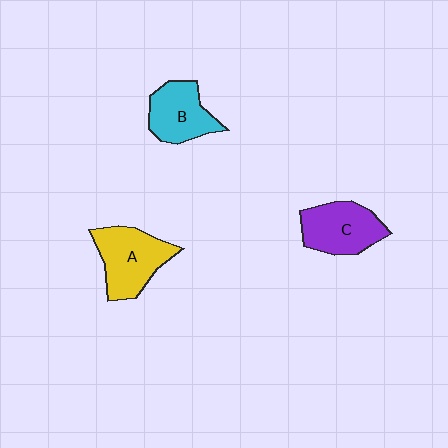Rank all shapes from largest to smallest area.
From largest to smallest: A (yellow), C (purple), B (cyan).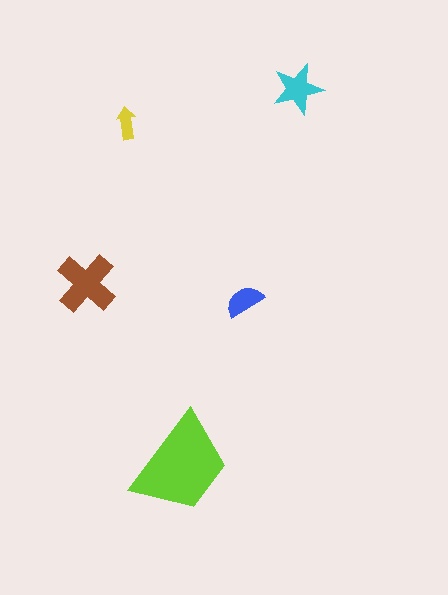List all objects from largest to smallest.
The lime trapezoid, the brown cross, the cyan star, the blue semicircle, the yellow arrow.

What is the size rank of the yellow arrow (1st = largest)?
5th.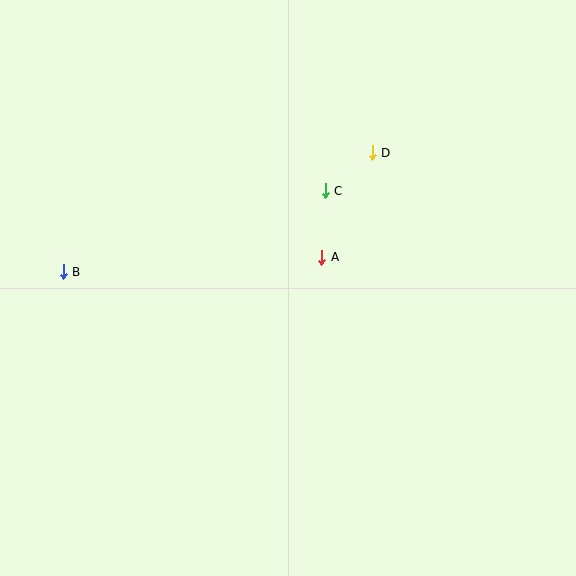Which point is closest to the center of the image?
Point A at (322, 257) is closest to the center.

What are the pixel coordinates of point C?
Point C is at (325, 191).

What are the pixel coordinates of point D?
Point D is at (372, 153).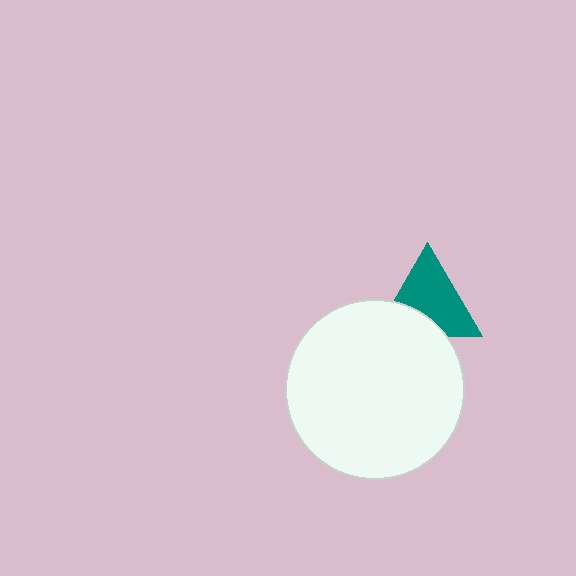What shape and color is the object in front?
The object in front is a white circle.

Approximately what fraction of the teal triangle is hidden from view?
Roughly 31% of the teal triangle is hidden behind the white circle.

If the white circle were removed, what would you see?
You would see the complete teal triangle.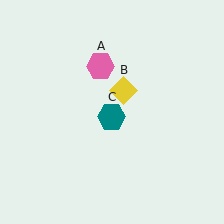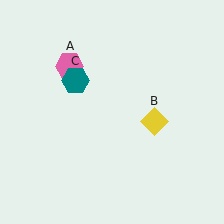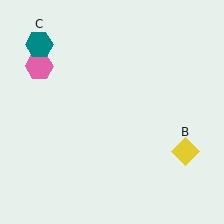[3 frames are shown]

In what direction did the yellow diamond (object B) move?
The yellow diamond (object B) moved down and to the right.